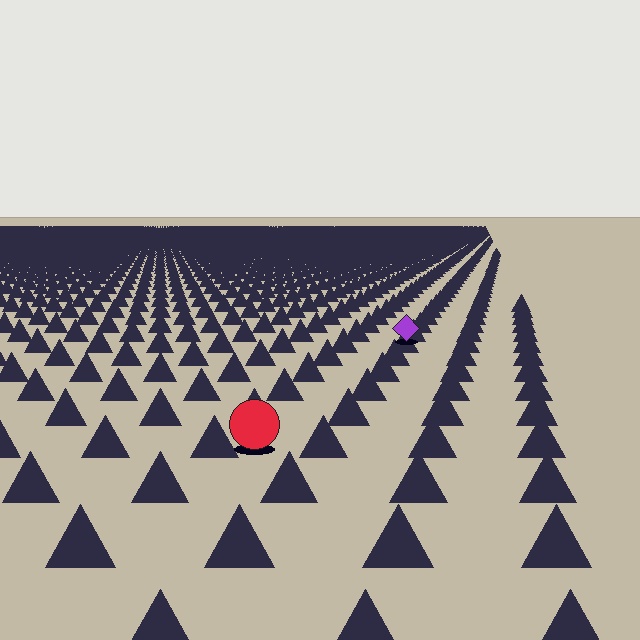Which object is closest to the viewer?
The red circle is closest. The texture marks near it are larger and more spread out.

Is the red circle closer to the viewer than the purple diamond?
Yes. The red circle is closer — you can tell from the texture gradient: the ground texture is coarser near it.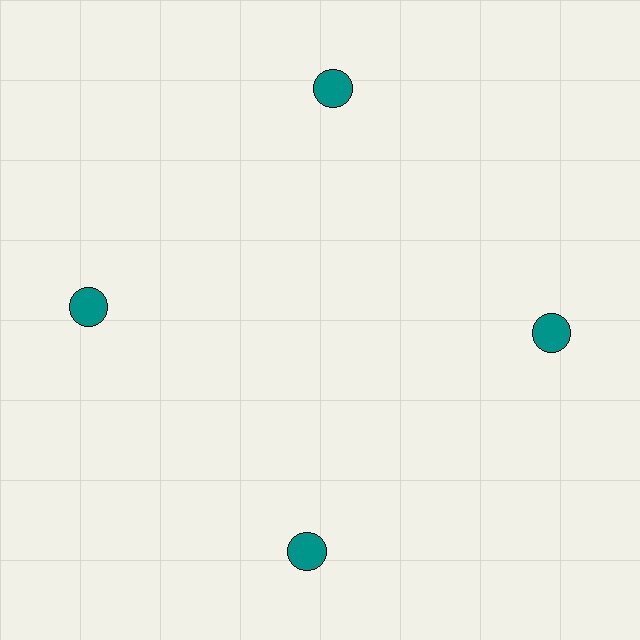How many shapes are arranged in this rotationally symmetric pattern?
There are 4 shapes, arranged in 4 groups of 1.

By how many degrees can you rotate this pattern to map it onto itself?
The pattern maps onto itself every 90 degrees of rotation.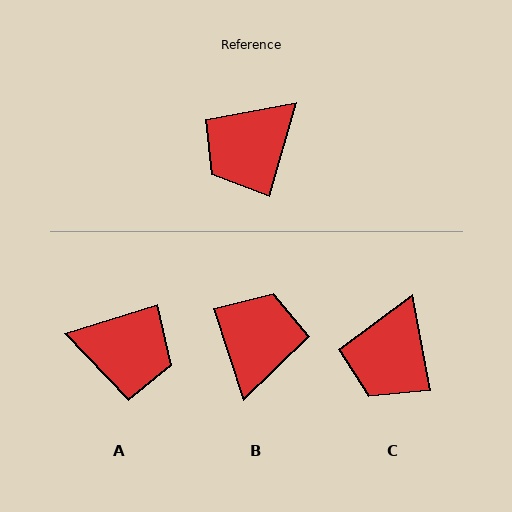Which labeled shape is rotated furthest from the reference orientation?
B, about 146 degrees away.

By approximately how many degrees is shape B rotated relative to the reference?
Approximately 146 degrees clockwise.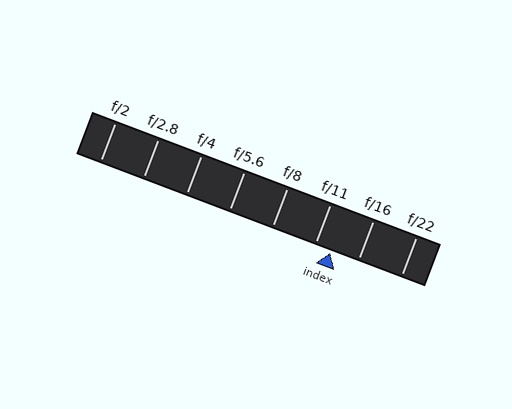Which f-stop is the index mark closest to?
The index mark is closest to f/11.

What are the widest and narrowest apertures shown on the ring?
The widest aperture shown is f/2 and the narrowest is f/22.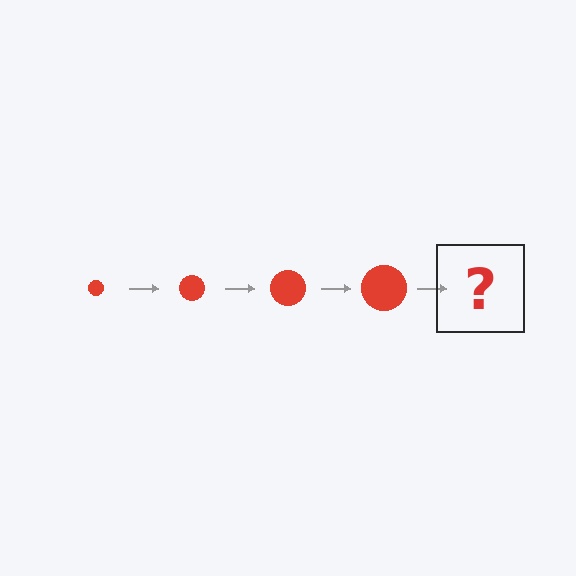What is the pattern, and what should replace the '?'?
The pattern is that the circle gets progressively larger each step. The '?' should be a red circle, larger than the previous one.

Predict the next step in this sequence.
The next step is a red circle, larger than the previous one.